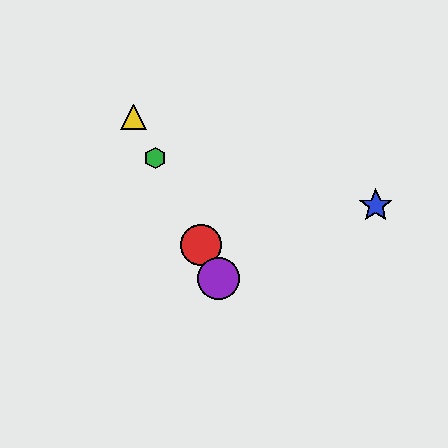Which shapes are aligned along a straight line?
The red circle, the green hexagon, the yellow triangle, the purple circle are aligned along a straight line.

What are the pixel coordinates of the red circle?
The red circle is at (201, 245).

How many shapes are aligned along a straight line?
4 shapes (the red circle, the green hexagon, the yellow triangle, the purple circle) are aligned along a straight line.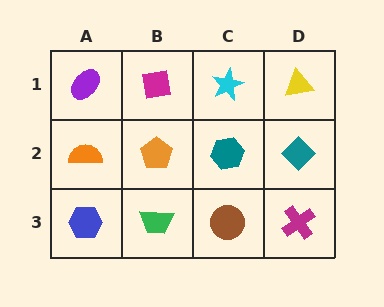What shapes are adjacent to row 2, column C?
A cyan star (row 1, column C), a brown circle (row 3, column C), an orange pentagon (row 2, column B), a teal diamond (row 2, column D).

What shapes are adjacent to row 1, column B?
An orange pentagon (row 2, column B), a purple ellipse (row 1, column A), a cyan star (row 1, column C).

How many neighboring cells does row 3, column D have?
2.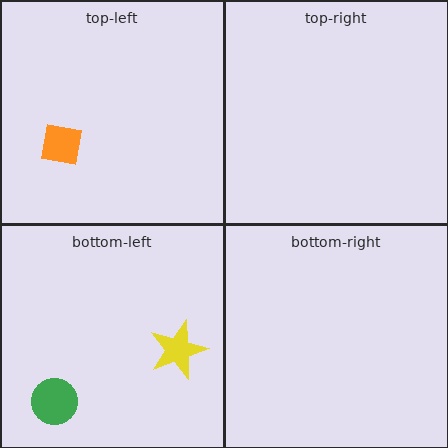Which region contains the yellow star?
The bottom-left region.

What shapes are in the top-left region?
The orange square.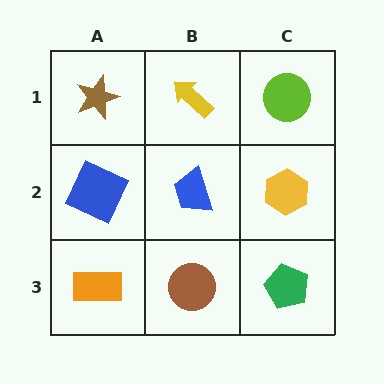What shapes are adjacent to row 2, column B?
A yellow arrow (row 1, column B), a brown circle (row 3, column B), a blue square (row 2, column A), a yellow hexagon (row 2, column C).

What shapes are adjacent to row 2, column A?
A brown star (row 1, column A), an orange rectangle (row 3, column A), a blue trapezoid (row 2, column B).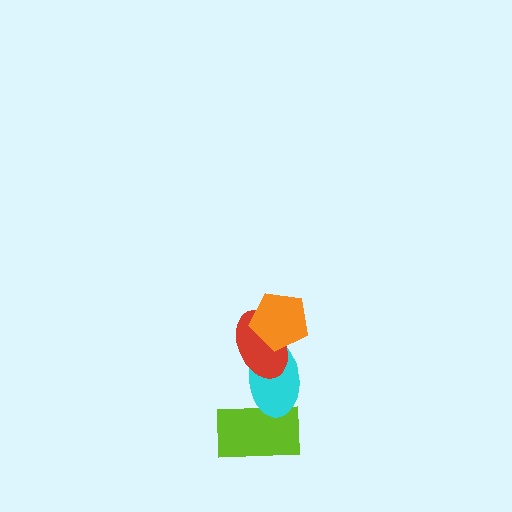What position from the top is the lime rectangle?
The lime rectangle is 4th from the top.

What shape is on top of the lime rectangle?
The cyan ellipse is on top of the lime rectangle.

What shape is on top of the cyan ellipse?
The red ellipse is on top of the cyan ellipse.